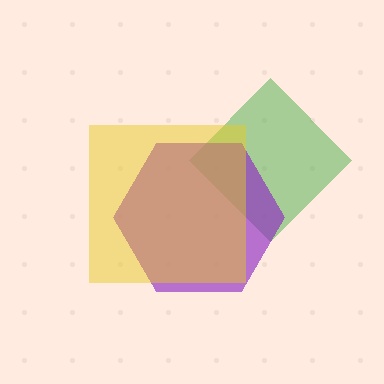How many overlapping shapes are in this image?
There are 3 overlapping shapes in the image.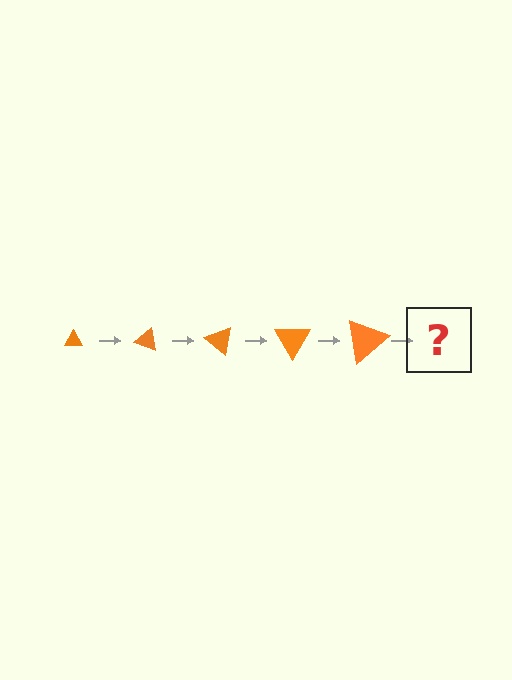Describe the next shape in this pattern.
It should be a triangle, larger than the previous one and rotated 100 degrees from the start.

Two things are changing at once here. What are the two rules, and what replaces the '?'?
The two rules are that the triangle grows larger each step and it rotates 20 degrees each step. The '?' should be a triangle, larger than the previous one and rotated 100 degrees from the start.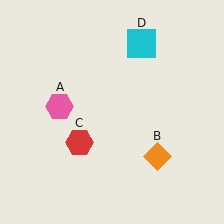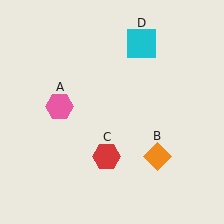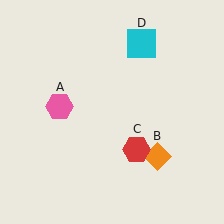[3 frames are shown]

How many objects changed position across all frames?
1 object changed position: red hexagon (object C).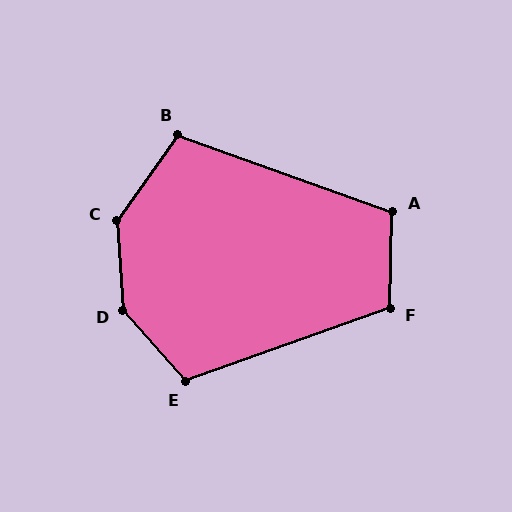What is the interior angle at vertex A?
Approximately 108 degrees (obtuse).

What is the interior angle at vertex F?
Approximately 111 degrees (obtuse).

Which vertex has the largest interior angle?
D, at approximately 143 degrees.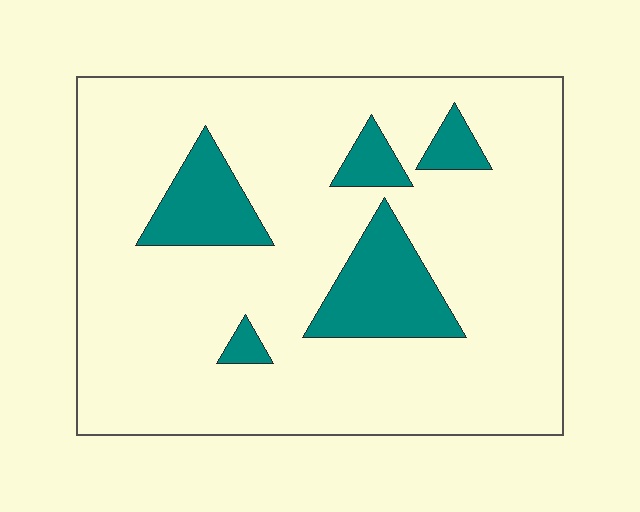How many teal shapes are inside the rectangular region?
5.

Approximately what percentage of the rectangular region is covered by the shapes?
Approximately 15%.